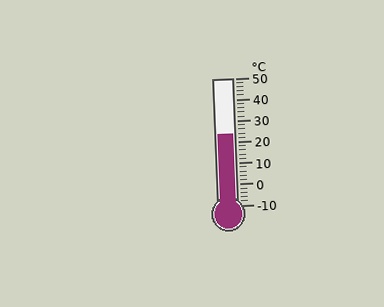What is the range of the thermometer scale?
The thermometer scale ranges from -10°C to 50°C.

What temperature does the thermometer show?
The thermometer shows approximately 24°C.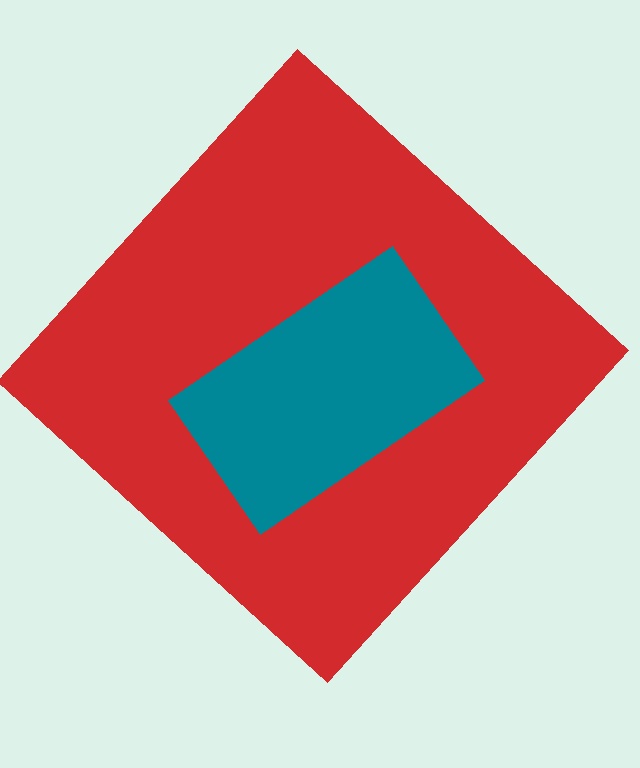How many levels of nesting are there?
2.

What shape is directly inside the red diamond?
The teal rectangle.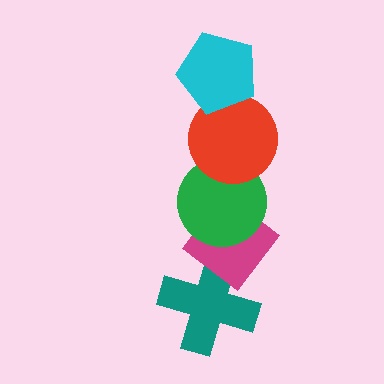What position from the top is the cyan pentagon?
The cyan pentagon is 1st from the top.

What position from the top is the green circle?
The green circle is 3rd from the top.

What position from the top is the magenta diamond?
The magenta diamond is 4th from the top.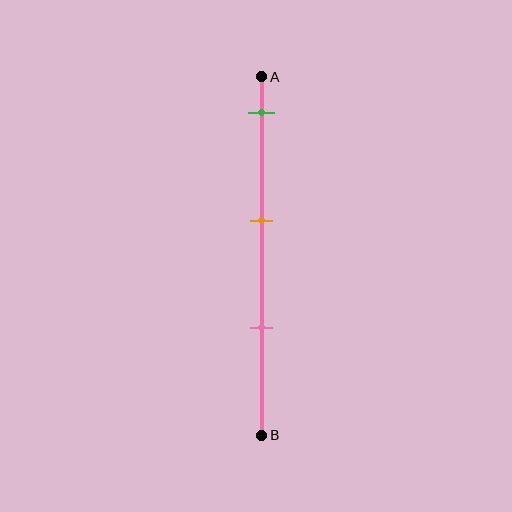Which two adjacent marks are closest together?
The orange and pink marks are the closest adjacent pair.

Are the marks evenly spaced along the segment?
Yes, the marks are approximately evenly spaced.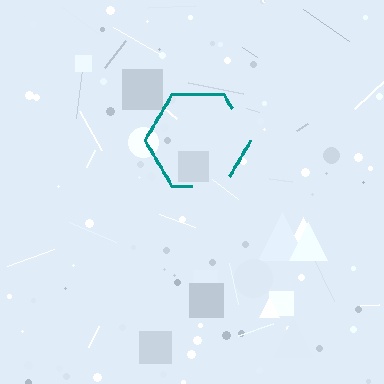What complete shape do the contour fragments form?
The contour fragments form a hexagon.